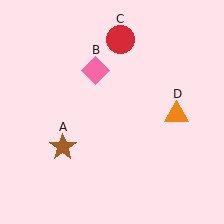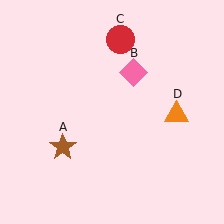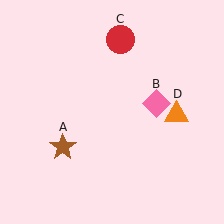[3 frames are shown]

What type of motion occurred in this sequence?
The pink diamond (object B) rotated clockwise around the center of the scene.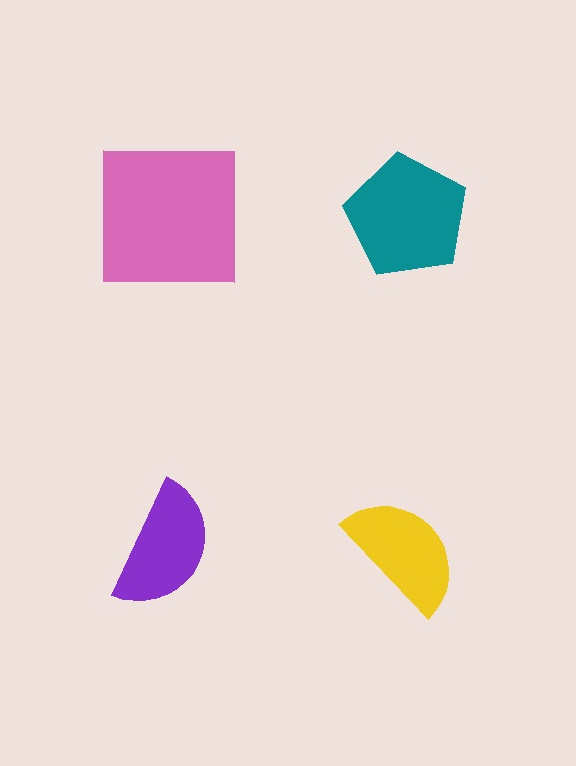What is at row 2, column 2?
A yellow semicircle.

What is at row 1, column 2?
A teal pentagon.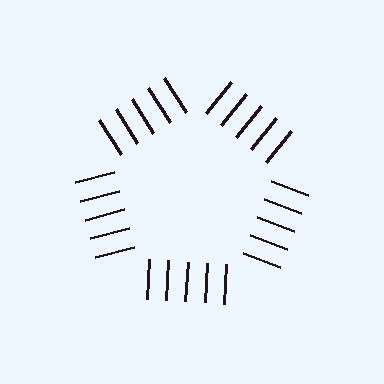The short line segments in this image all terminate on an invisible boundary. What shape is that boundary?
An illusory pentagon — the line segments terminate on its edges but no continuous stroke is drawn.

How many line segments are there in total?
25 — 5 along each of the 5 edges.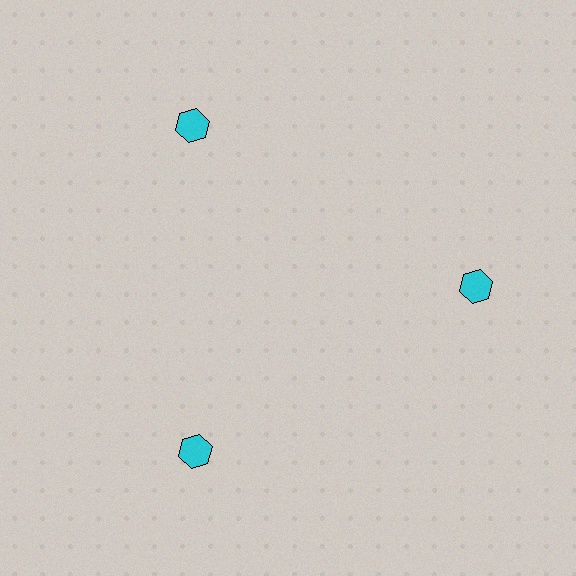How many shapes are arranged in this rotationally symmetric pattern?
There are 3 shapes, arranged in 3 groups of 1.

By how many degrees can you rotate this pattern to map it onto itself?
The pattern maps onto itself every 120 degrees of rotation.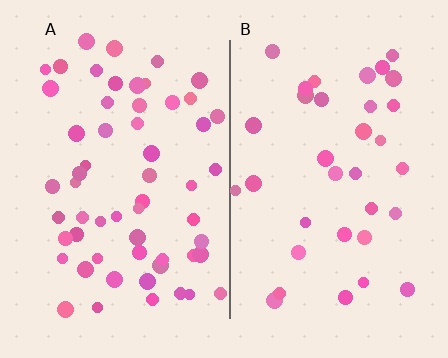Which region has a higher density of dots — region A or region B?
A (the left).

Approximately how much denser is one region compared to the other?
Approximately 1.7× — region A over region B.